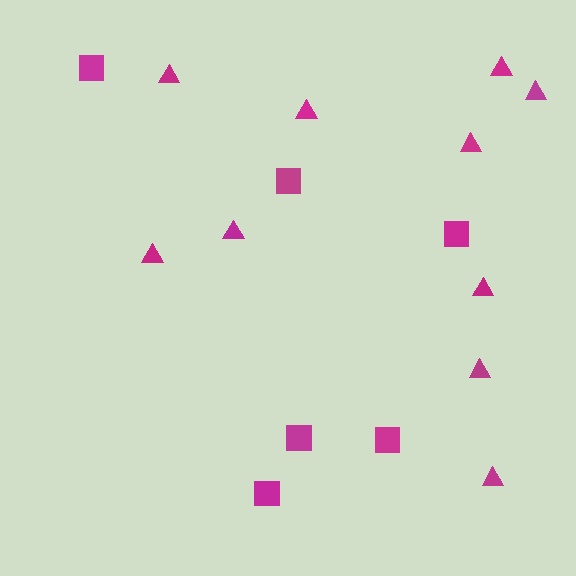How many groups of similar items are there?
There are 2 groups: one group of squares (6) and one group of triangles (10).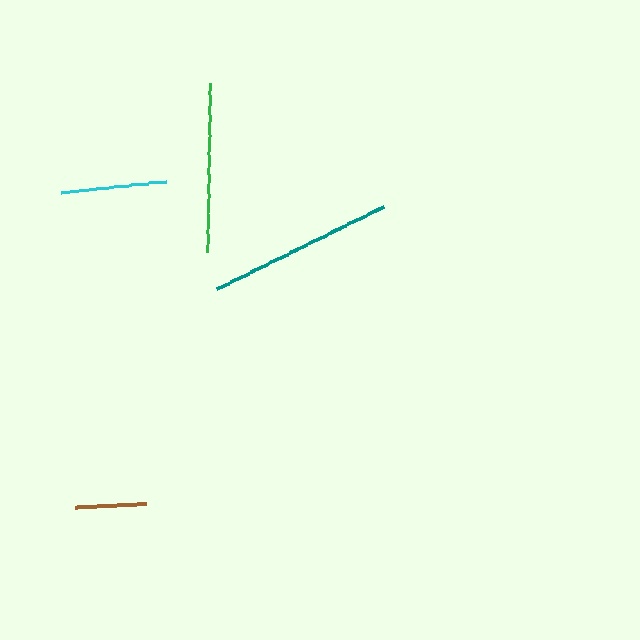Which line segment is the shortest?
The brown line is the shortest at approximately 71 pixels.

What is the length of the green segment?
The green segment is approximately 169 pixels long.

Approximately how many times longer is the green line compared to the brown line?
The green line is approximately 2.4 times the length of the brown line.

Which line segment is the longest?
The teal line is the longest at approximately 187 pixels.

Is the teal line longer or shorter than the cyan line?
The teal line is longer than the cyan line.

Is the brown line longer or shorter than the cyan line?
The cyan line is longer than the brown line.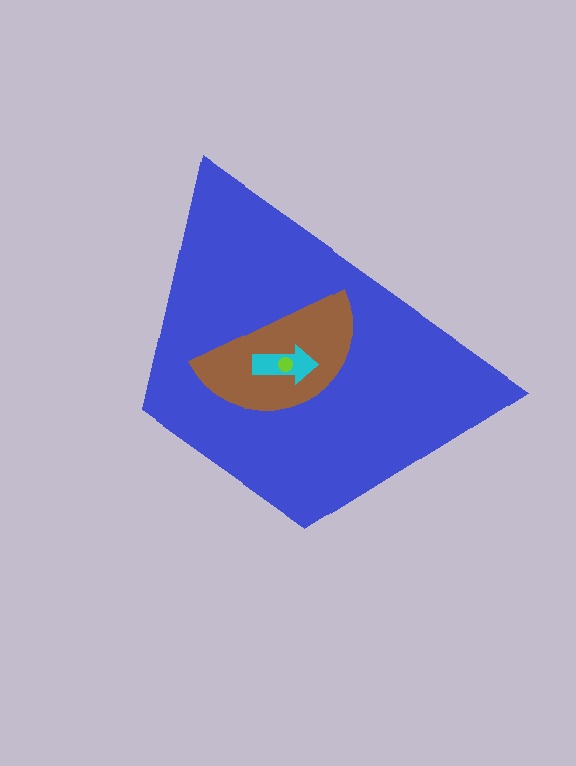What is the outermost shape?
The blue trapezoid.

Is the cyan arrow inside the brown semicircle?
Yes.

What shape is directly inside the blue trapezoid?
The brown semicircle.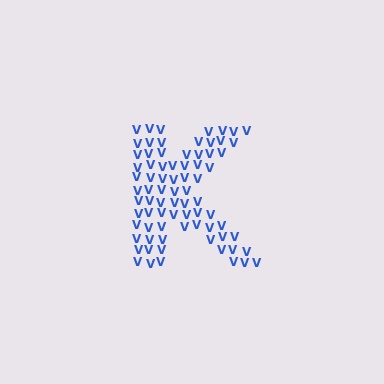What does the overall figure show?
The overall figure shows the letter K.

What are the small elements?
The small elements are letter V's.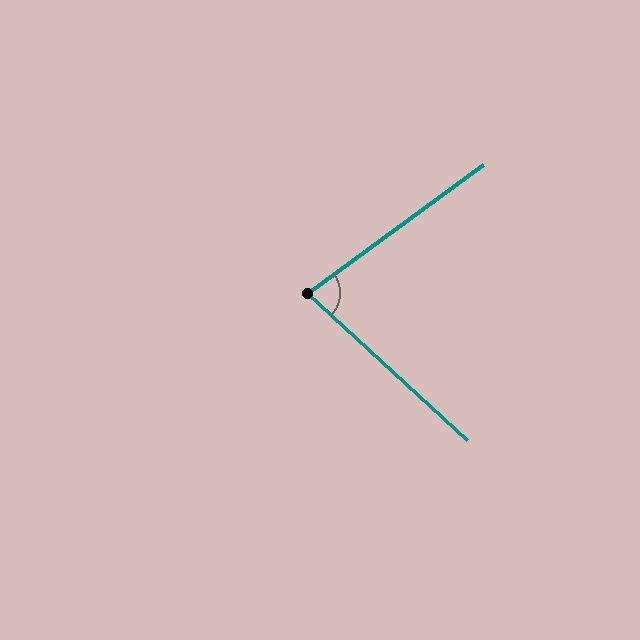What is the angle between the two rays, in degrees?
Approximately 79 degrees.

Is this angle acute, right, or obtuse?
It is acute.